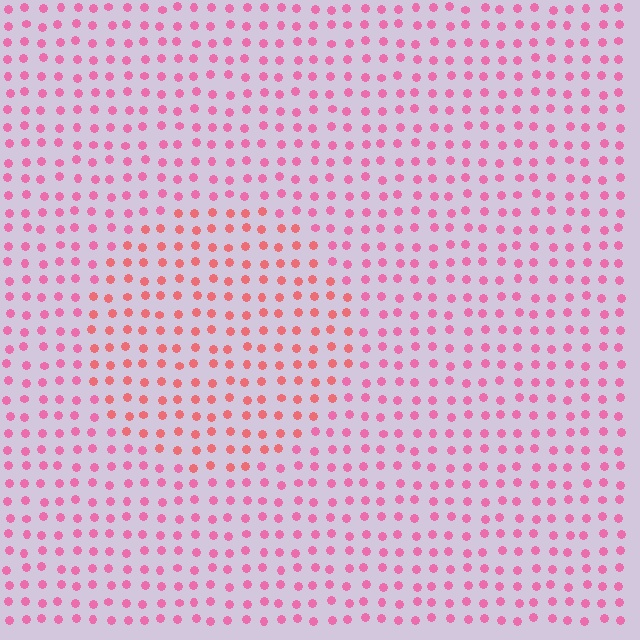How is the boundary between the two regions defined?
The boundary is defined purely by a slight shift in hue (about 26 degrees). Spacing, size, and orientation are identical on both sides.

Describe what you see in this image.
The image is filled with small pink elements in a uniform arrangement. A circle-shaped region is visible where the elements are tinted to a slightly different hue, forming a subtle color boundary.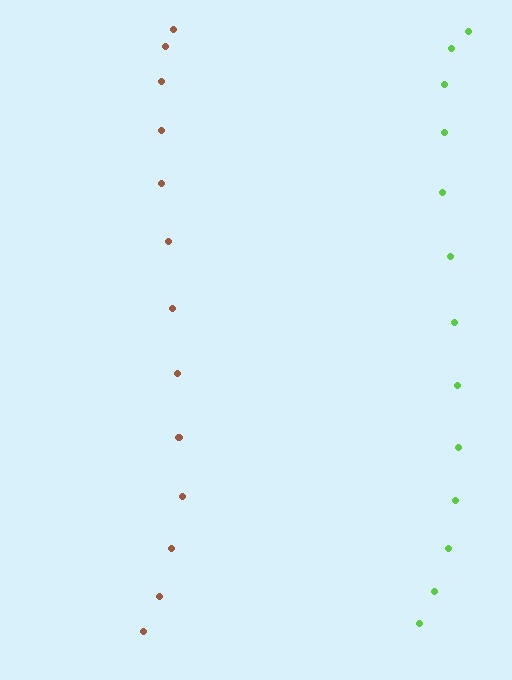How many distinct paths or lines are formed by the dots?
There are 2 distinct paths.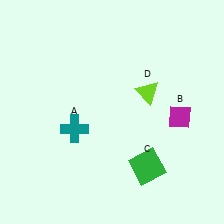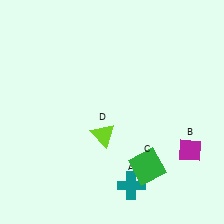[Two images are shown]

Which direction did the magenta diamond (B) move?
The magenta diamond (B) moved down.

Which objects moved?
The objects that moved are: the teal cross (A), the magenta diamond (B), the lime triangle (D).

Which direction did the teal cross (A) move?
The teal cross (A) moved right.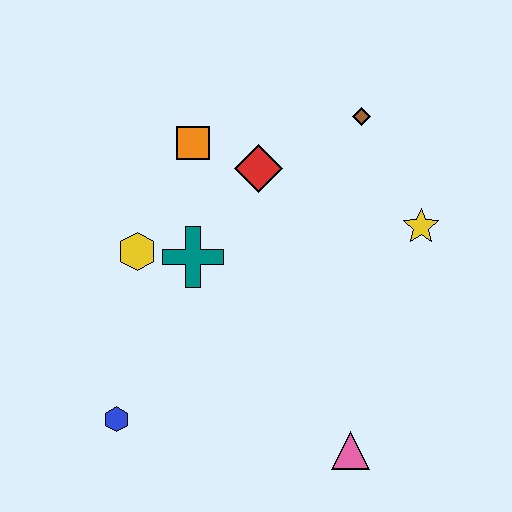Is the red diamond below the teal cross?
No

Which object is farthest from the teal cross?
The pink triangle is farthest from the teal cross.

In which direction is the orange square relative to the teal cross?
The orange square is above the teal cross.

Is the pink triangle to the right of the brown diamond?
No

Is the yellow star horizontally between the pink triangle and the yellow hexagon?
No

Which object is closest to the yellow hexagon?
The teal cross is closest to the yellow hexagon.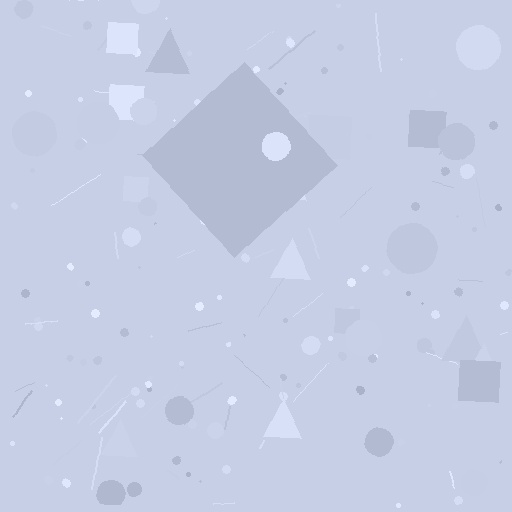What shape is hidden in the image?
A diamond is hidden in the image.